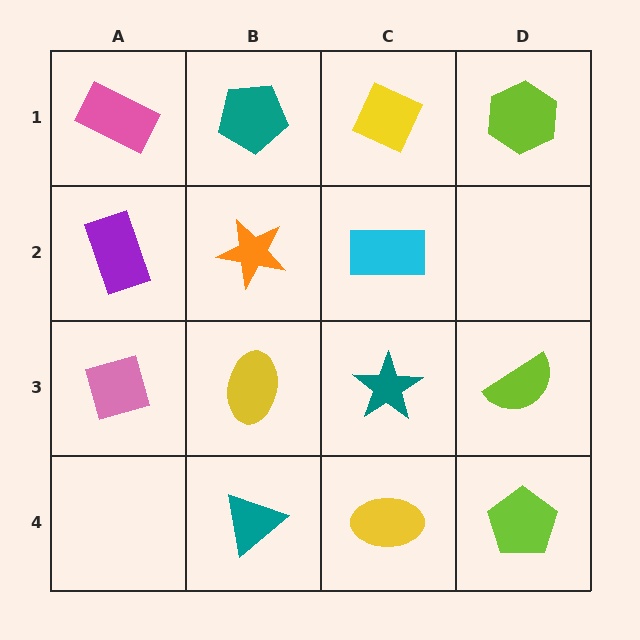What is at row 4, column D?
A lime pentagon.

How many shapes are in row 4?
3 shapes.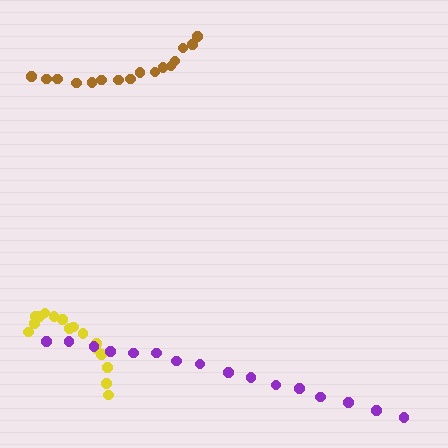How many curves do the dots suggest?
There are 3 distinct paths.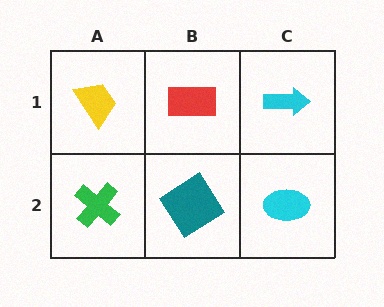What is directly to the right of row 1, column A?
A red rectangle.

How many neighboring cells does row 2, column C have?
2.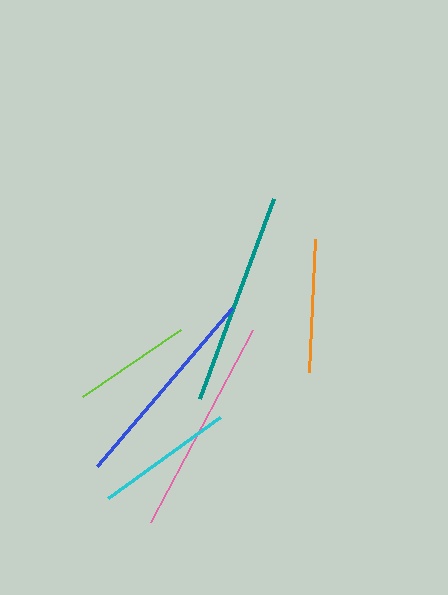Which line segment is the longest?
The pink line is the longest at approximately 217 pixels.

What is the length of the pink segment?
The pink segment is approximately 217 pixels long.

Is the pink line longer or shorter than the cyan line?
The pink line is longer than the cyan line.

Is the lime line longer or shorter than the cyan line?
The cyan line is longer than the lime line.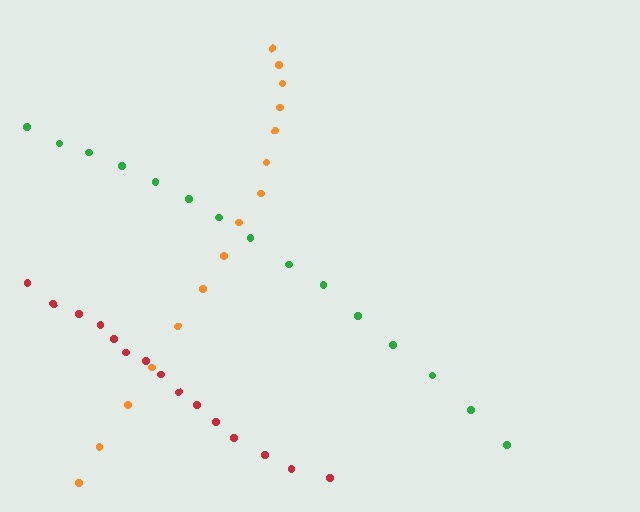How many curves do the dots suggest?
There are 3 distinct paths.